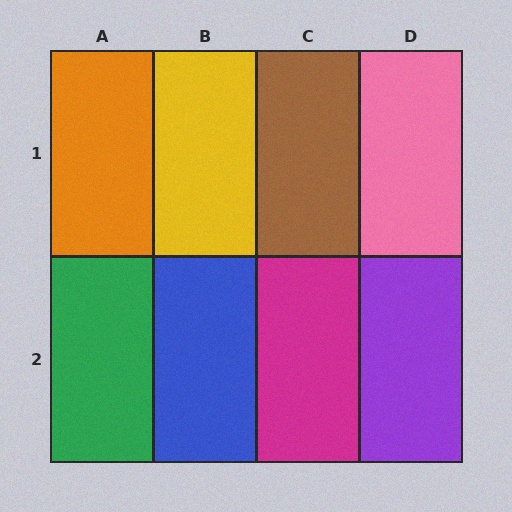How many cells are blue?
1 cell is blue.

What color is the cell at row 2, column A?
Green.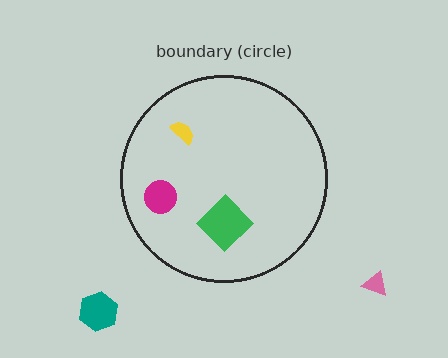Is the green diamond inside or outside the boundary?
Inside.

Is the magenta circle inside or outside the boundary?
Inside.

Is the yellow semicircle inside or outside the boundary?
Inside.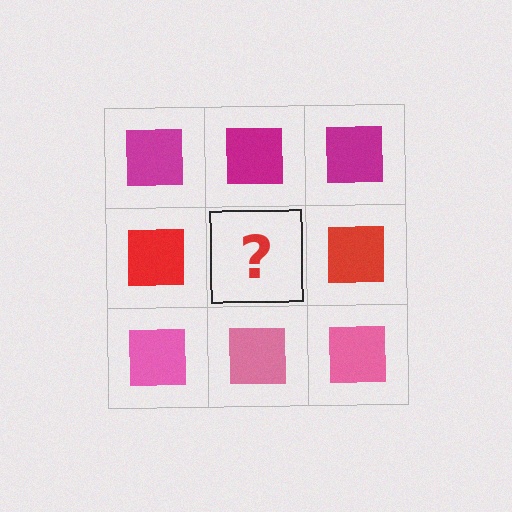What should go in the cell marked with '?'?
The missing cell should contain a red square.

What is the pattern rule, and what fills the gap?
The rule is that each row has a consistent color. The gap should be filled with a red square.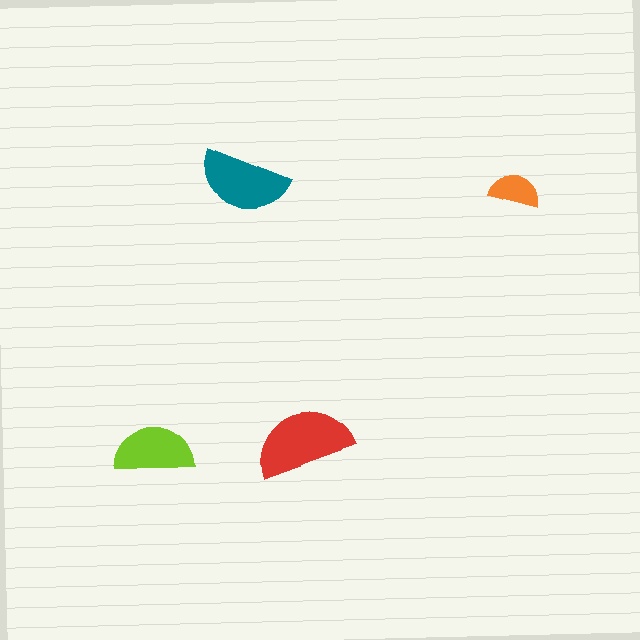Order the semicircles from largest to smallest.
the red one, the teal one, the lime one, the orange one.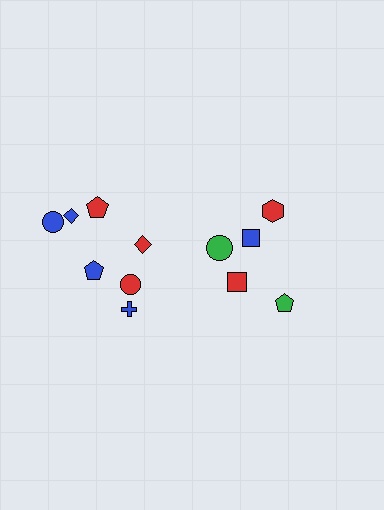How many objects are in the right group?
There are 5 objects.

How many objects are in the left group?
There are 7 objects.